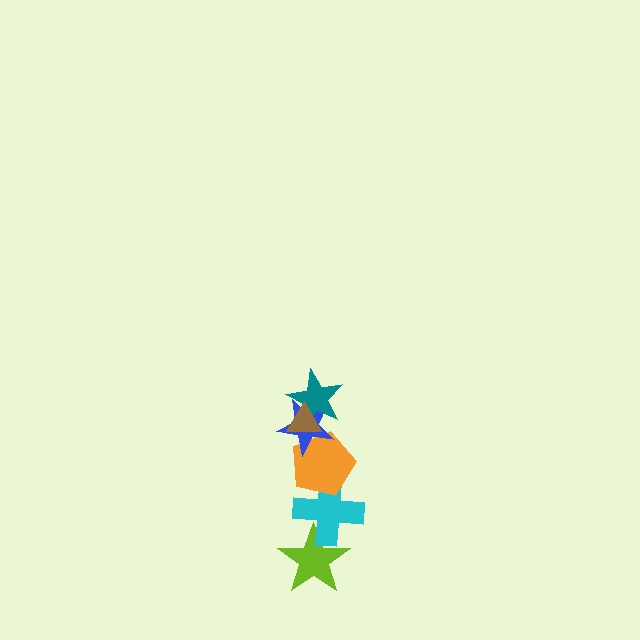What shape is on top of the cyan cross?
The orange pentagon is on top of the cyan cross.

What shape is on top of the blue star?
The teal star is on top of the blue star.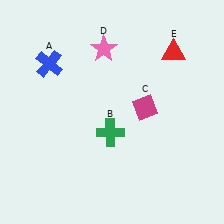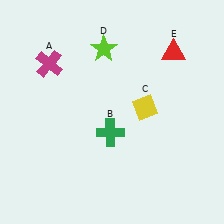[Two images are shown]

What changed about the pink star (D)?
In Image 1, D is pink. In Image 2, it changed to lime.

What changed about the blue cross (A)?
In Image 1, A is blue. In Image 2, it changed to magenta.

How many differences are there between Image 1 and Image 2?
There are 3 differences between the two images.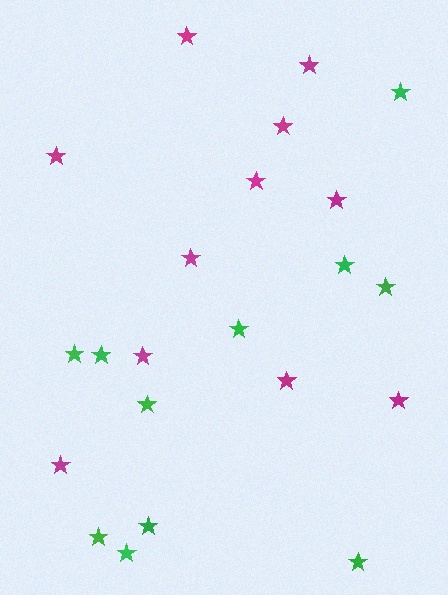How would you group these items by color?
There are 2 groups: one group of magenta stars (11) and one group of green stars (11).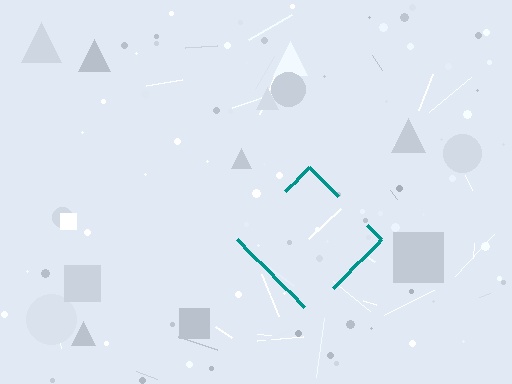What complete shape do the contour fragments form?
The contour fragments form a diamond.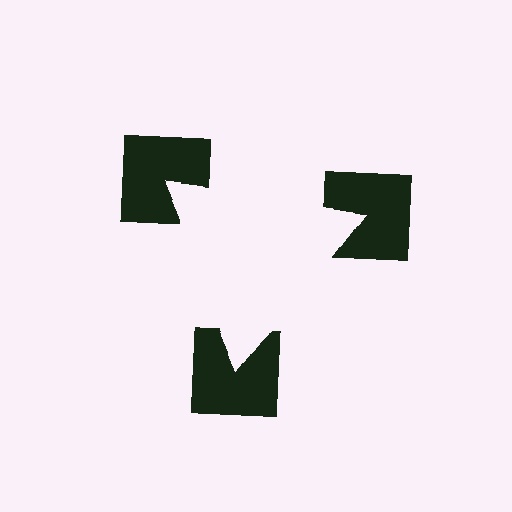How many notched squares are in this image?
There are 3 — one at each vertex of the illusory triangle.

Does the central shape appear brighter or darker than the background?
It typically appears slightly brighter than the background, even though no actual brightness change is drawn.